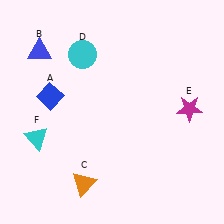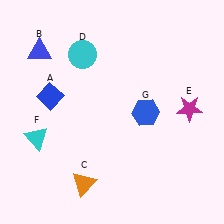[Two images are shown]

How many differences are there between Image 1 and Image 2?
There is 1 difference between the two images.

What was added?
A blue hexagon (G) was added in Image 2.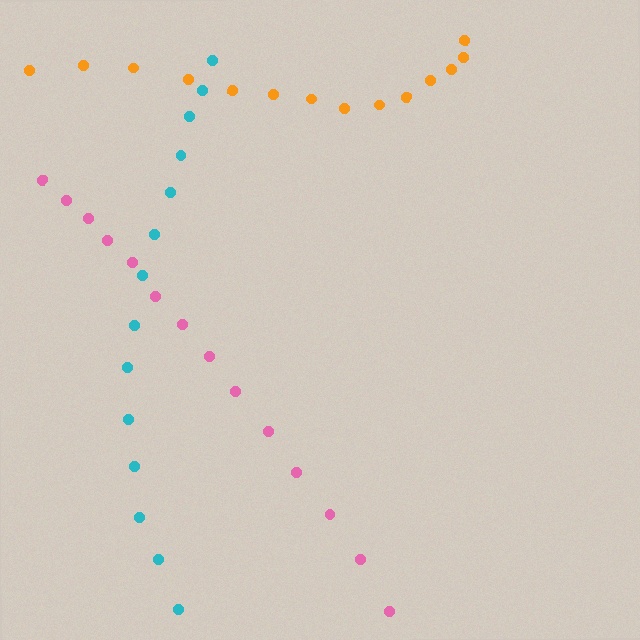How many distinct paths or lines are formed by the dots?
There are 3 distinct paths.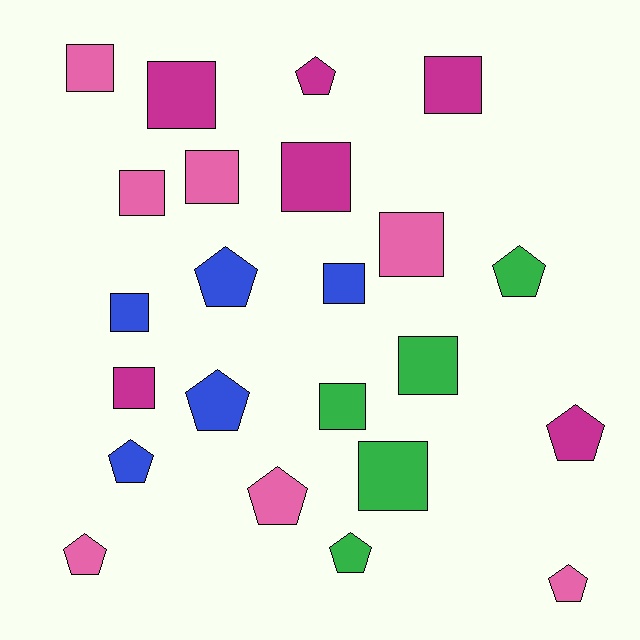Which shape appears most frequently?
Square, with 13 objects.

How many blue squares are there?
There are 2 blue squares.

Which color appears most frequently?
Pink, with 7 objects.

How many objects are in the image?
There are 23 objects.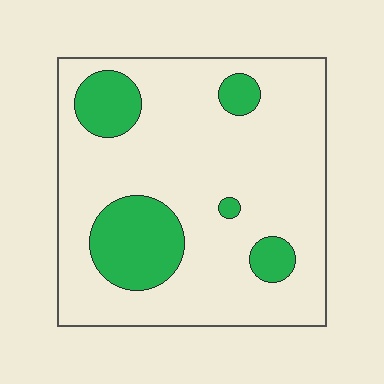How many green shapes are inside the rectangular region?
5.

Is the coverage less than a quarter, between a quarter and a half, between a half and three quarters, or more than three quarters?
Less than a quarter.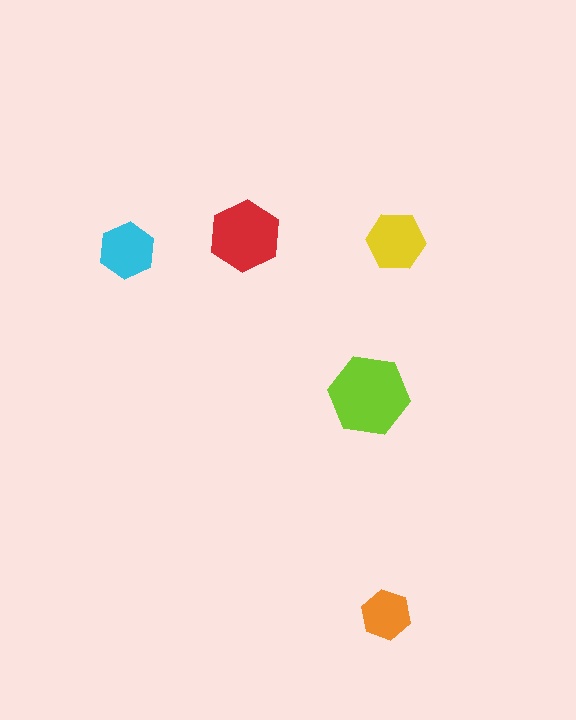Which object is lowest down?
The orange hexagon is bottommost.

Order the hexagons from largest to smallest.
the lime one, the red one, the yellow one, the cyan one, the orange one.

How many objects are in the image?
There are 5 objects in the image.